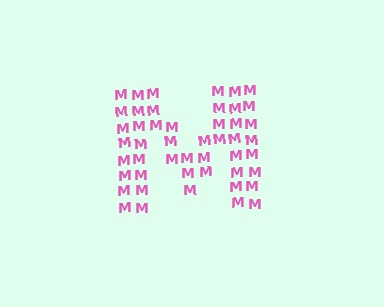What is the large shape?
The large shape is the letter M.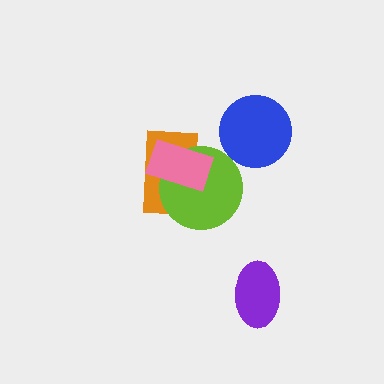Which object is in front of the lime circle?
The pink rectangle is in front of the lime circle.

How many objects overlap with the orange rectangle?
2 objects overlap with the orange rectangle.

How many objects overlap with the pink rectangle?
2 objects overlap with the pink rectangle.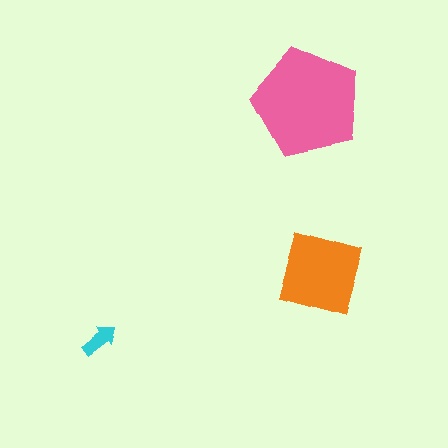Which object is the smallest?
The cyan arrow.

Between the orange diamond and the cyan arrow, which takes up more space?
The orange diamond.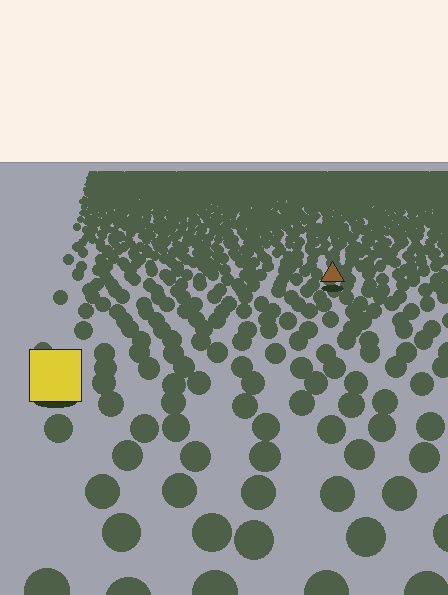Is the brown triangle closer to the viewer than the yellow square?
No. The yellow square is closer — you can tell from the texture gradient: the ground texture is coarser near it.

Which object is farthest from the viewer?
The brown triangle is farthest from the viewer. It appears smaller and the ground texture around it is denser.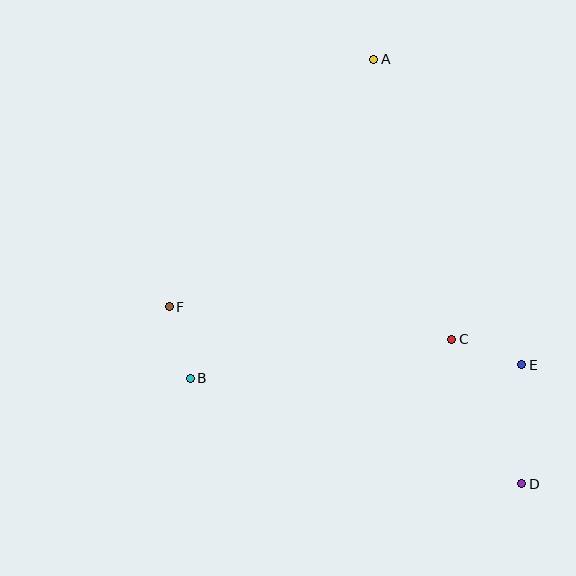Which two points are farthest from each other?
Points A and D are farthest from each other.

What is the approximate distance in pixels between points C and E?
The distance between C and E is approximately 74 pixels.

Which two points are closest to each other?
Points B and F are closest to each other.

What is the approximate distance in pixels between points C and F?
The distance between C and F is approximately 284 pixels.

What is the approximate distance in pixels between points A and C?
The distance between A and C is approximately 291 pixels.